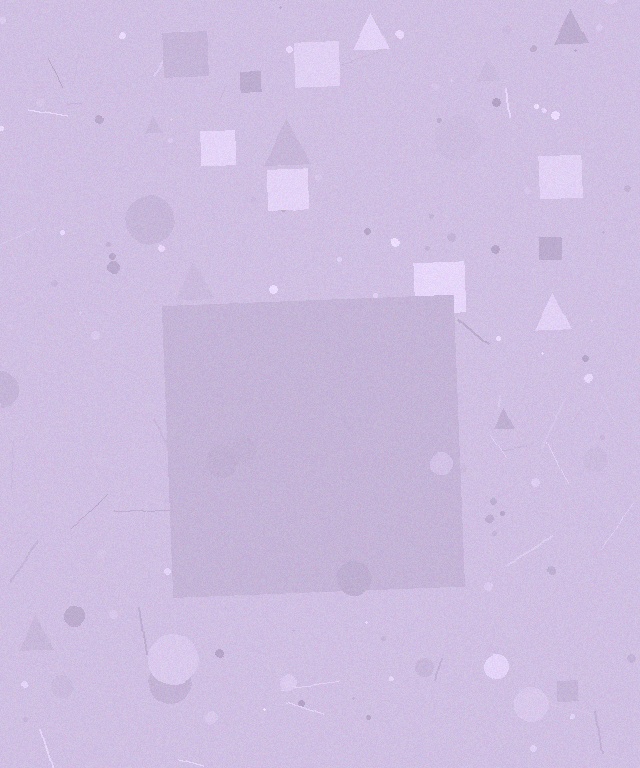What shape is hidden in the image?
A square is hidden in the image.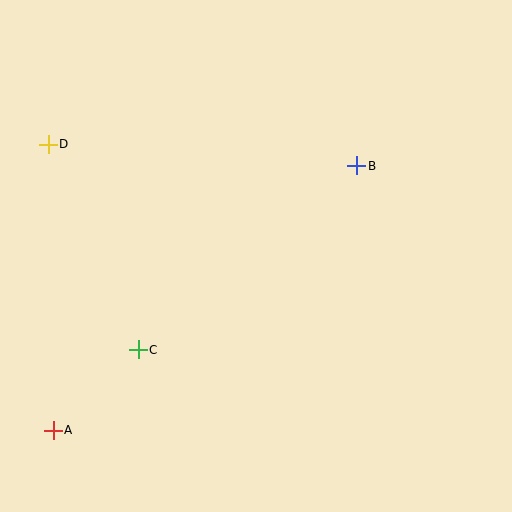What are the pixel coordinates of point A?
Point A is at (53, 430).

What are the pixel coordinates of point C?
Point C is at (138, 350).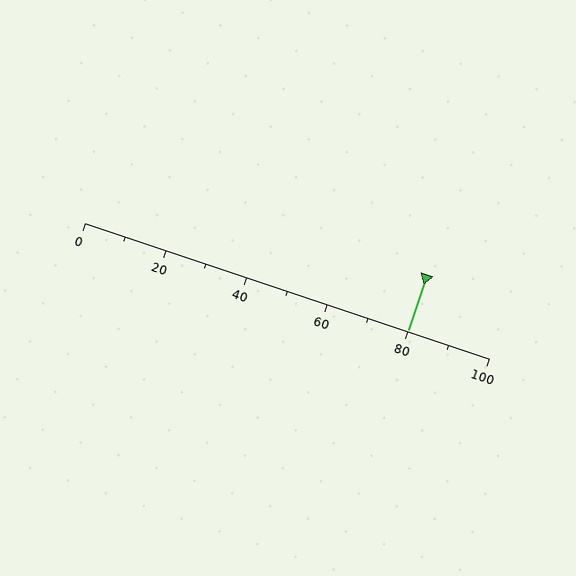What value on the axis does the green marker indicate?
The marker indicates approximately 80.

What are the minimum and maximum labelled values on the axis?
The axis runs from 0 to 100.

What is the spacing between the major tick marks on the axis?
The major ticks are spaced 20 apart.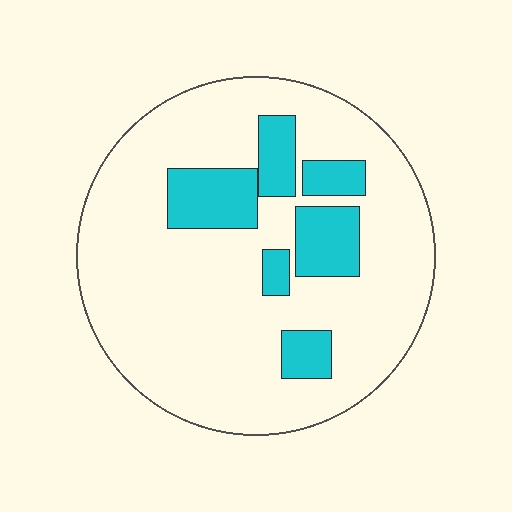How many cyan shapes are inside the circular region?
6.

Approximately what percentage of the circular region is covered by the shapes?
Approximately 20%.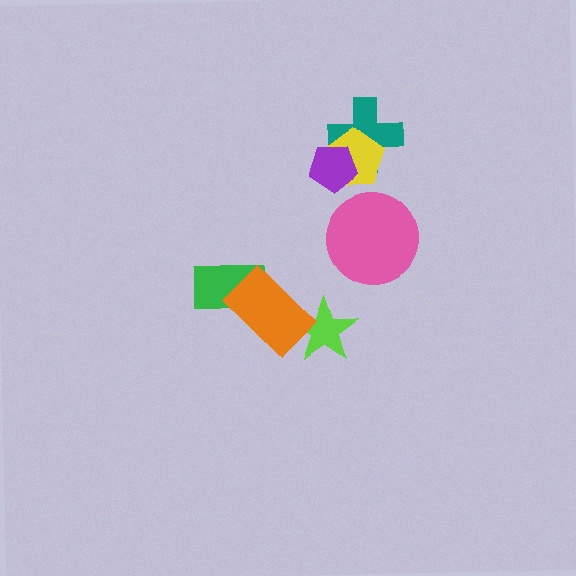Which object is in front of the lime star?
The orange rectangle is in front of the lime star.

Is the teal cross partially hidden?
Yes, it is partially covered by another shape.